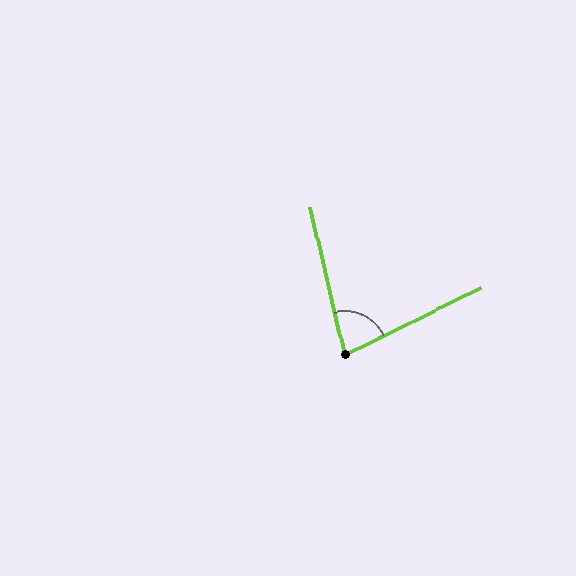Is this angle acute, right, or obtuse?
It is acute.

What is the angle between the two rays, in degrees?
Approximately 77 degrees.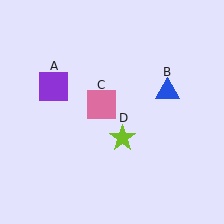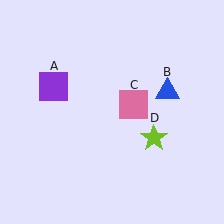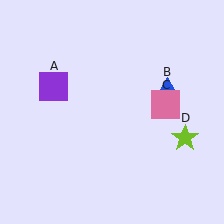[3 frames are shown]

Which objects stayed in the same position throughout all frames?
Purple square (object A) and blue triangle (object B) remained stationary.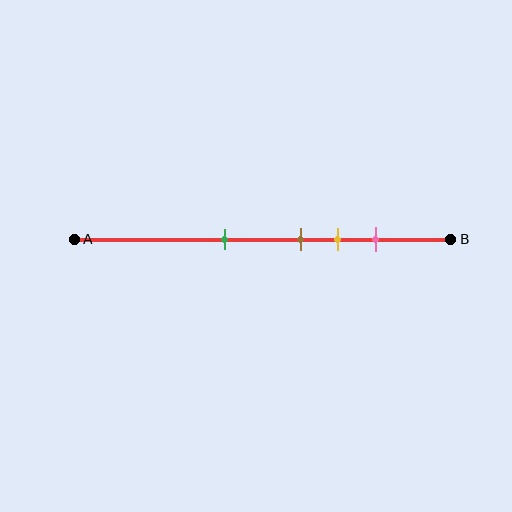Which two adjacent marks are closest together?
The brown and yellow marks are the closest adjacent pair.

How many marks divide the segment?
There are 4 marks dividing the segment.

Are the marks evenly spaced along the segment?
No, the marks are not evenly spaced.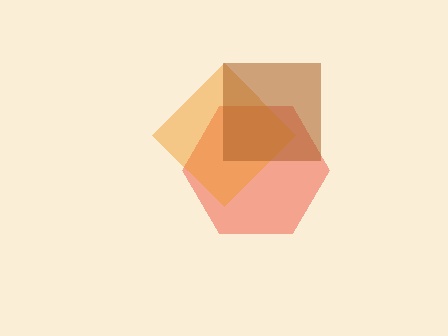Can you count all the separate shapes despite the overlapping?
Yes, there are 3 separate shapes.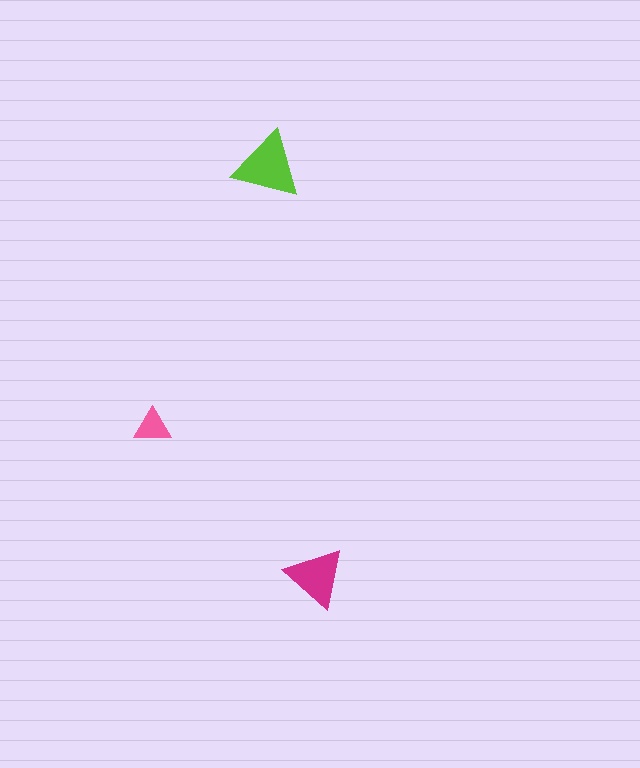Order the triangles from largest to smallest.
the lime one, the magenta one, the pink one.